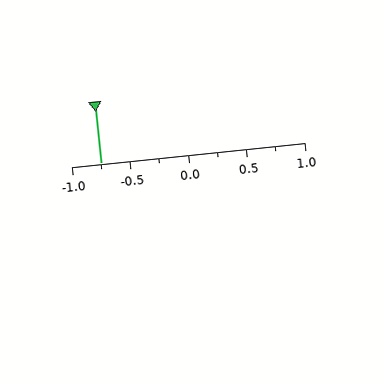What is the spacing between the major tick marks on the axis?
The major ticks are spaced 0.5 apart.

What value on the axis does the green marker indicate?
The marker indicates approximately -0.75.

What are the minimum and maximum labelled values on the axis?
The axis runs from -1.0 to 1.0.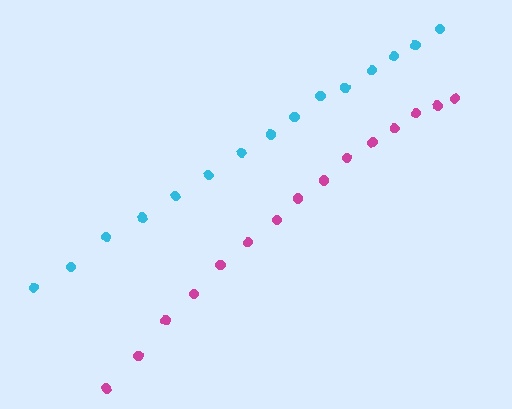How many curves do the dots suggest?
There are 2 distinct paths.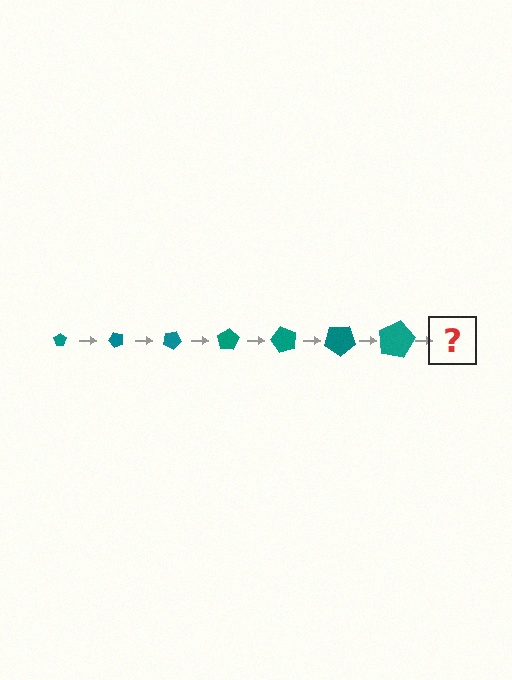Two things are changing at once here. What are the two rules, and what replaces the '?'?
The two rules are that the pentagon grows larger each step and it rotates 50 degrees each step. The '?' should be a pentagon, larger than the previous one and rotated 350 degrees from the start.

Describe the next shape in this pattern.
It should be a pentagon, larger than the previous one and rotated 350 degrees from the start.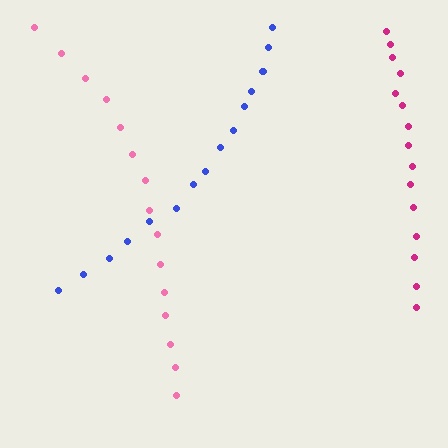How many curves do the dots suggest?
There are 3 distinct paths.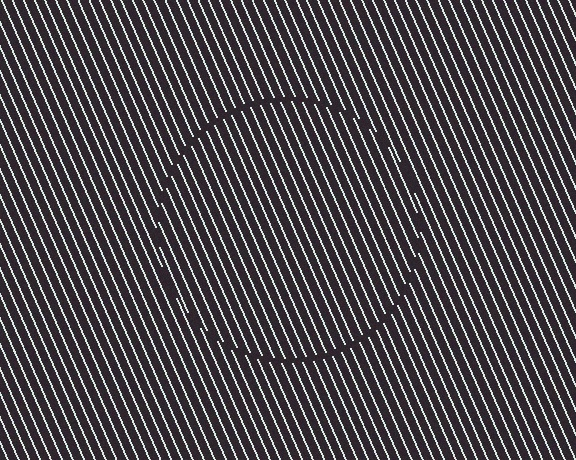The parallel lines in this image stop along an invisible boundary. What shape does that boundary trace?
An illusory circle. The interior of the shape contains the same grating, shifted by half a period — the contour is defined by the phase discontinuity where line-ends from the inner and outer gratings abut.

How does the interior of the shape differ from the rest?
The interior of the shape contains the same grating, shifted by half a period — the contour is defined by the phase discontinuity where line-ends from the inner and outer gratings abut.